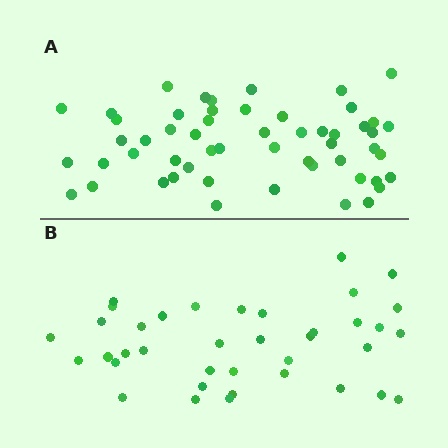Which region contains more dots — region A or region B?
Region A (the top region) has more dots.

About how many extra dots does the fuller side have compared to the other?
Region A has approximately 15 more dots than region B.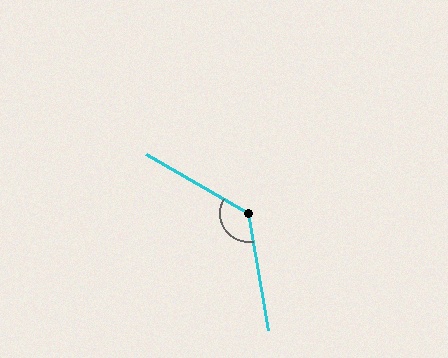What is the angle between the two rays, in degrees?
Approximately 129 degrees.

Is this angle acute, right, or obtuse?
It is obtuse.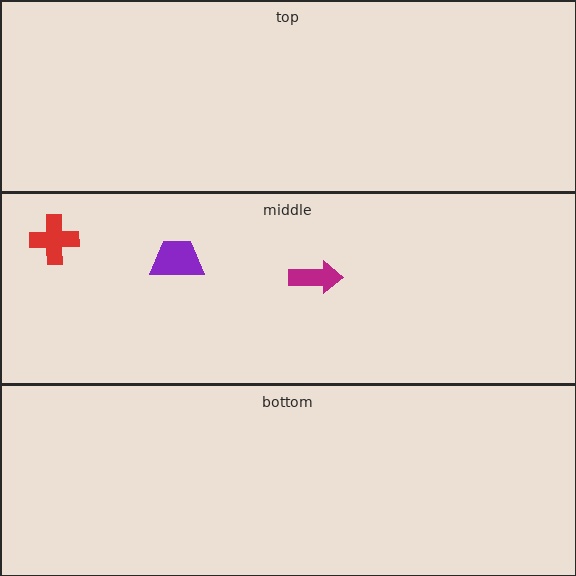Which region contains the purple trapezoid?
The middle region.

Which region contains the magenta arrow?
The middle region.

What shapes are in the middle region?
The purple trapezoid, the magenta arrow, the red cross.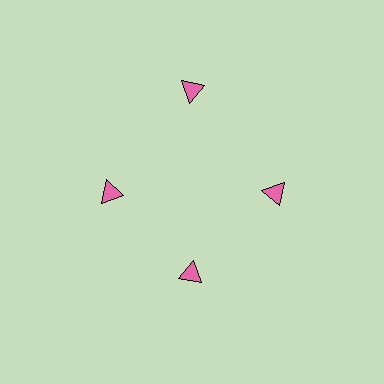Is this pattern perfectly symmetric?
No. The 4 pink triangles are arranged in a ring, but one element near the 12 o'clock position is pushed outward from the center, breaking the 4-fold rotational symmetry.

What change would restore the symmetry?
The symmetry would be restored by moving it inward, back onto the ring so that all 4 triangles sit at equal angles and equal distance from the center.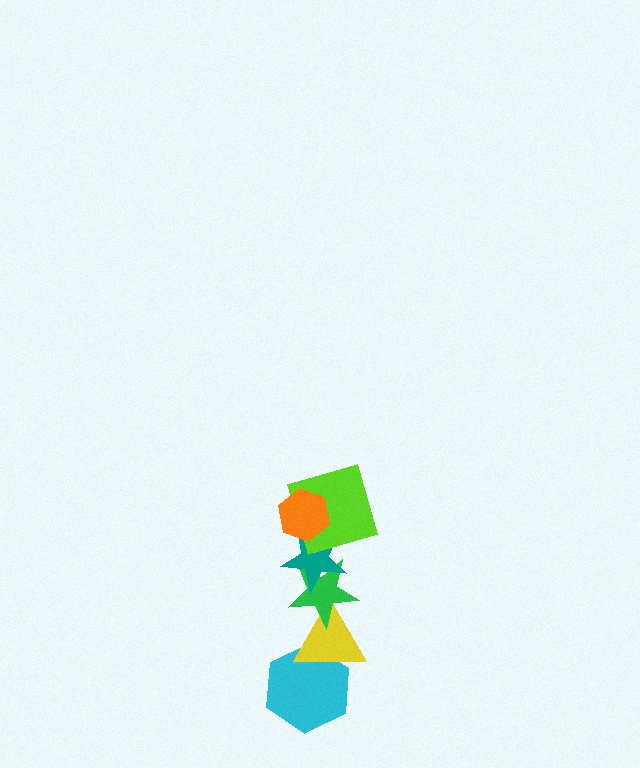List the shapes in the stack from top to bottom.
From top to bottom: the orange hexagon, the lime square, the teal star, the green star, the yellow triangle, the cyan hexagon.